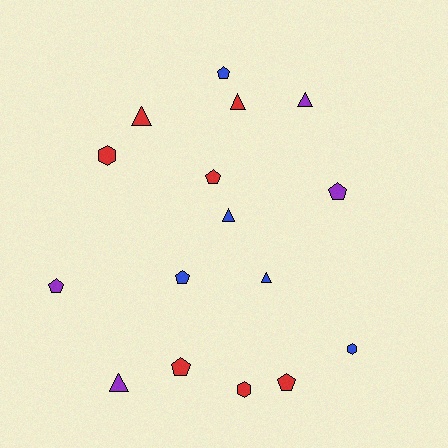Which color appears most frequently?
Red, with 7 objects.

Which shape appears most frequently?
Pentagon, with 7 objects.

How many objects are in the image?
There are 16 objects.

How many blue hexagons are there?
There is 1 blue hexagon.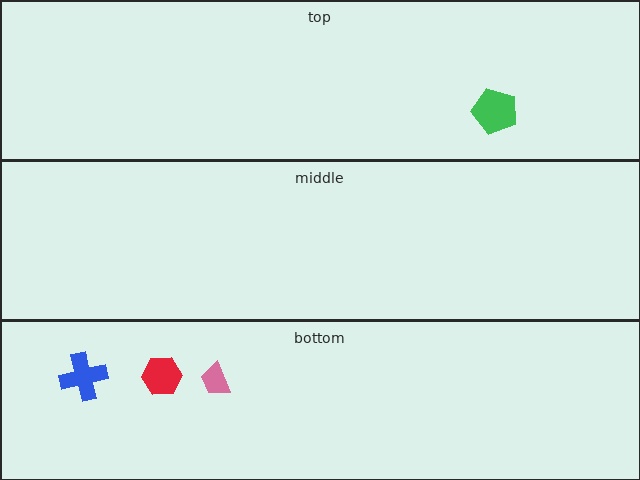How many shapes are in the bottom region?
3.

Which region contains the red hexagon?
The bottom region.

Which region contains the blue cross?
The bottom region.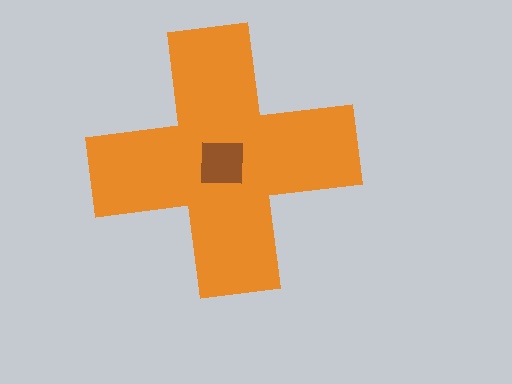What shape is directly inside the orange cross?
The brown square.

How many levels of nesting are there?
2.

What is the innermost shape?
The brown square.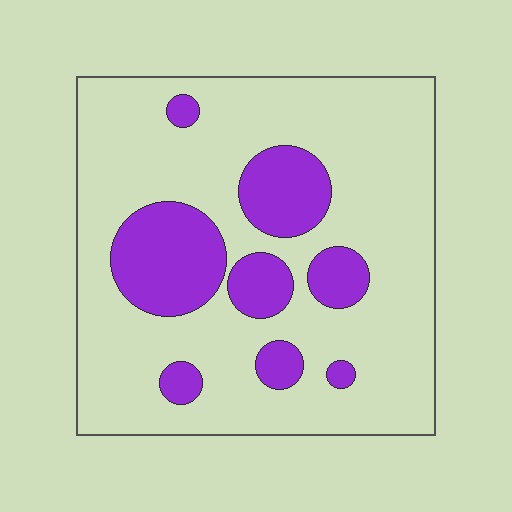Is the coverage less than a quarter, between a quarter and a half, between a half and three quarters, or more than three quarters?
Less than a quarter.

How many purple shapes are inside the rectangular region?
8.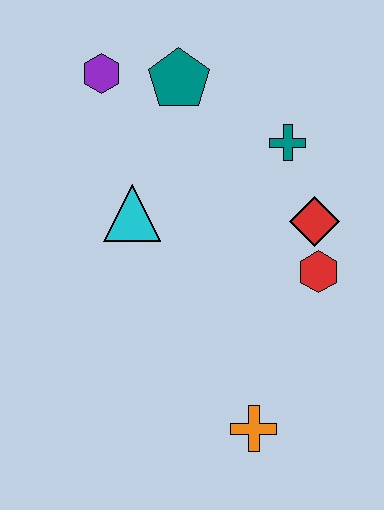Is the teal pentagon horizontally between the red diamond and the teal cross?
No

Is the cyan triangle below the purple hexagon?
Yes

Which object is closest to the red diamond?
The red hexagon is closest to the red diamond.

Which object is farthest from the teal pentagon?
The orange cross is farthest from the teal pentagon.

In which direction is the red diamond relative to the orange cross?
The red diamond is above the orange cross.